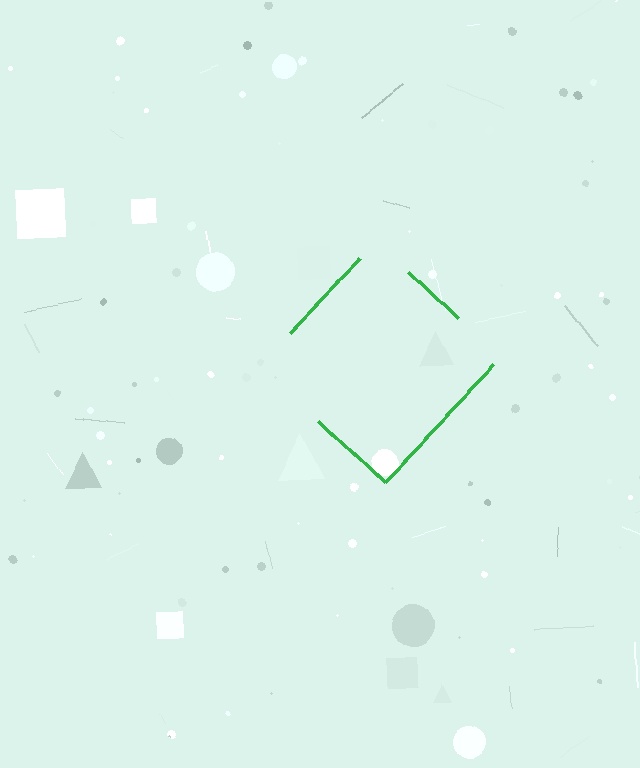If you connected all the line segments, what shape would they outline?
They would outline a diamond.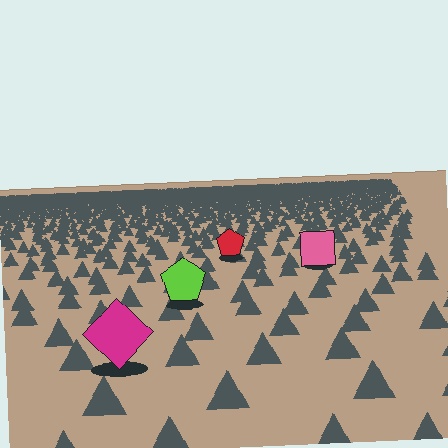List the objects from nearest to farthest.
From nearest to farthest: the magenta diamond, the lime pentagon, the pink square, the red pentagon.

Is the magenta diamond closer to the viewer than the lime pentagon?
Yes. The magenta diamond is closer — you can tell from the texture gradient: the ground texture is coarser near it.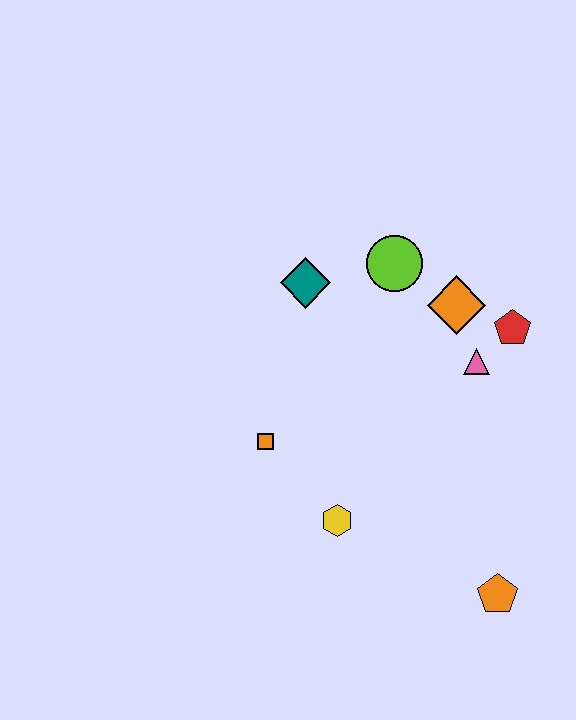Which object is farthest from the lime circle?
The orange pentagon is farthest from the lime circle.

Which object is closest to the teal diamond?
The lime circle is closest to the teal diamond.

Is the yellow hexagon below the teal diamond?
Yes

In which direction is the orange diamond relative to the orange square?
The orange diamond is to the right of the orange square.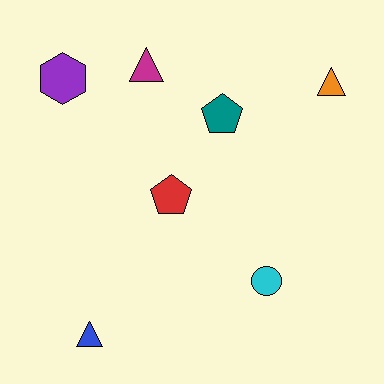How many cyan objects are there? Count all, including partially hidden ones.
There is 1 cyan object.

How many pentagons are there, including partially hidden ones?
There are 2 pentagons.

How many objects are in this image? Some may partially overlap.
There are 7 objects.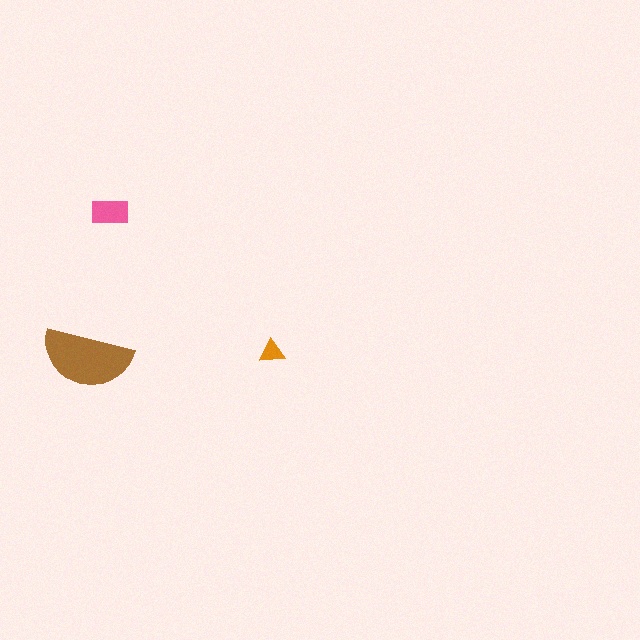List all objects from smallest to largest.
The orange triangle, the pink rectangle, the brown semicircle.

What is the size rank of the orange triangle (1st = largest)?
3rd.